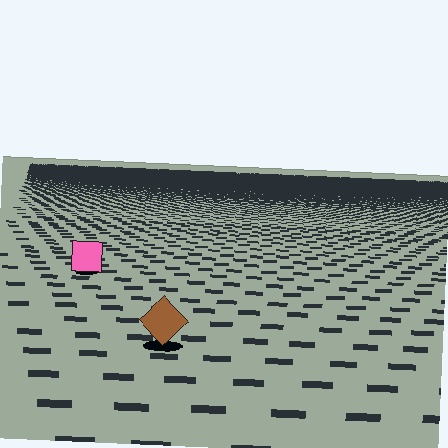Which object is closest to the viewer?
The brown diamond is closest. The texture marks near it are larger and more spread out.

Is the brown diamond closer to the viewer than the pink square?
Yes. The brown diamond is closer — you can tell from the texture gradient: the ground texture is coarser near it.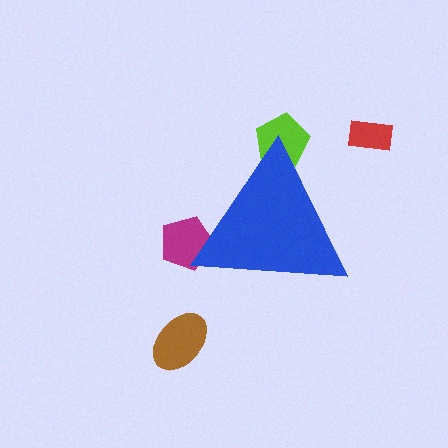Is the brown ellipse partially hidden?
No, the brown ellipse is fully visible.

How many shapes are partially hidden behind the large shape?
2 shapes are partially hidden.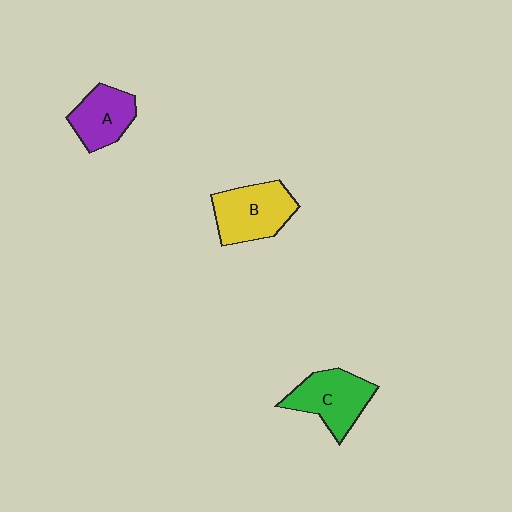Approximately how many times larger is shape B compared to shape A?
Approximately 1.3 times.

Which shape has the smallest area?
Shape A (purple).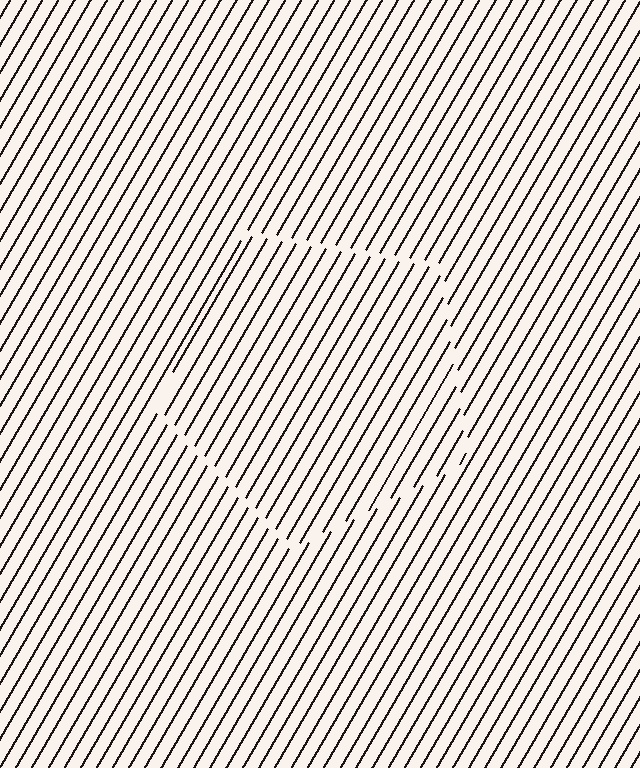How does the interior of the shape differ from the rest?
The interior of the shape contains the same grating, shifted by half a period — the contour is defined by the phase discontinuity where line-ends from the inner and outer gratings abut.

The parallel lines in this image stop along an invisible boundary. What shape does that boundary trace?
An illusory pentagon. The interior of the shape contains the same grating, shifted by half a period — the contour is defined by the phase discontinuity where line-ends from the inner and outer gratings abut.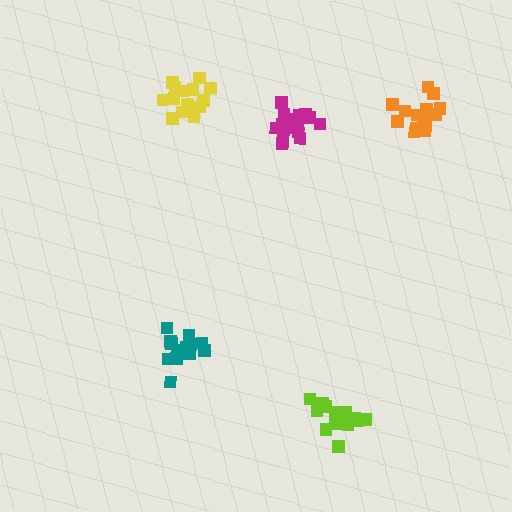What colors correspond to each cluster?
The clusters are colored: magenta, teal, orange, lime, yellow.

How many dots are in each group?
Group 1: 16 dots, Group 2: 14 dots, Group 3: 14 dots, Group 4: 14 dots, Group 5: 15 dots (73 total).